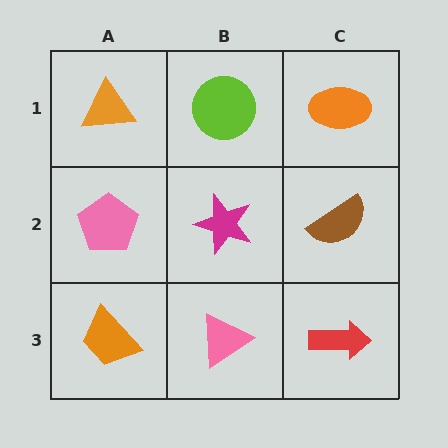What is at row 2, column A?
A pink pentagon.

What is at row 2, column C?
A brown semicircle.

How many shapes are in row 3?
3 shapes.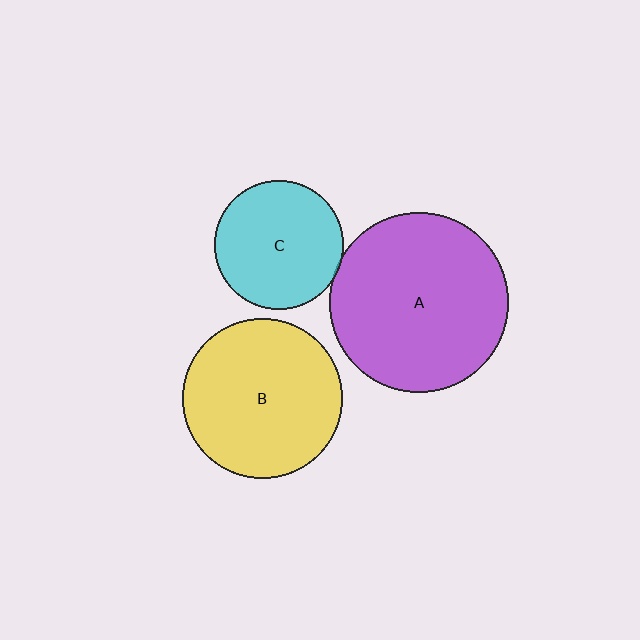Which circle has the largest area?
Circle A (purple).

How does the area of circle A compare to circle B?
Approximately 1.3 times.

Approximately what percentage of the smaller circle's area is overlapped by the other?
Approximately 5%.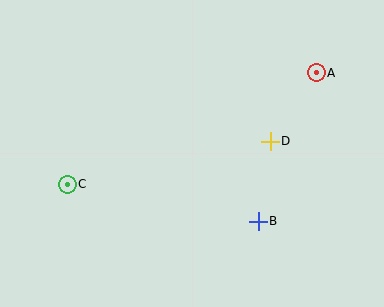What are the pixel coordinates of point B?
Point B is at (258, 221).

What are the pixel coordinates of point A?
Point A is at (316, 73).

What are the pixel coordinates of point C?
Point C is at (67, 184).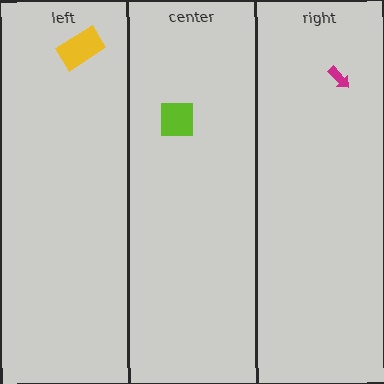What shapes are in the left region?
The yellow rectangle.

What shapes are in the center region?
The lime square.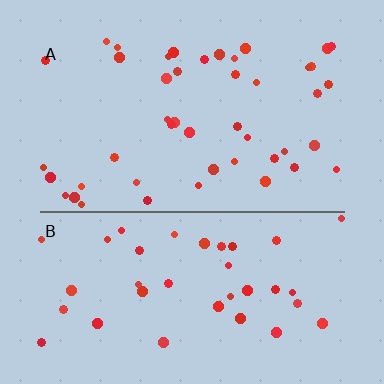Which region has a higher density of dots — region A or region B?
A (the top).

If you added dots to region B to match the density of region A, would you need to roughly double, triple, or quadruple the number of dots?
Approximately double.